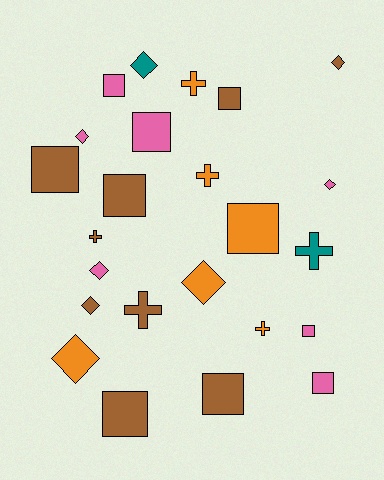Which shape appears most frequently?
Square, with 10 objects.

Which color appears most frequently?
Brown, with 9 objects.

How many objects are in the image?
There are 24 objects.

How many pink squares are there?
There are 4 pink squares.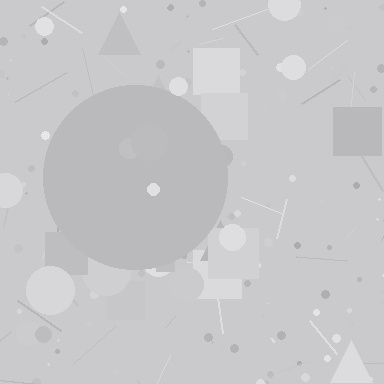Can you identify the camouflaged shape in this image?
The camouflaged shape is a circle.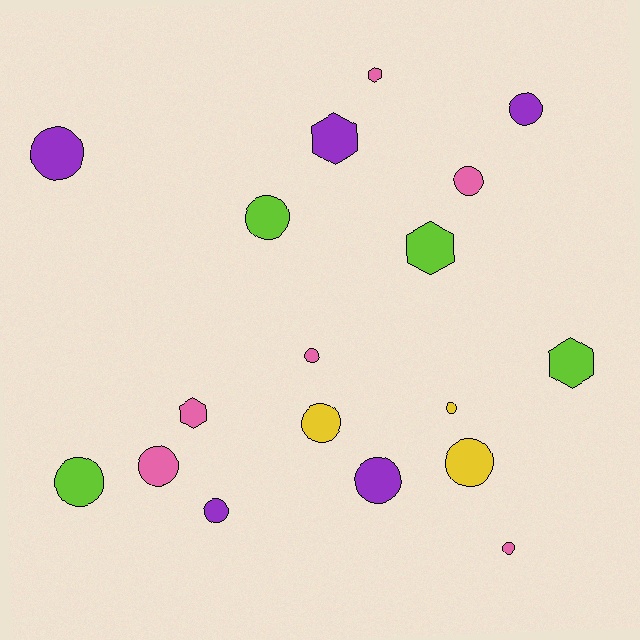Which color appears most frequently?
Pink, with 6 objects.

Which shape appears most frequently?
Circle, with 13 objects.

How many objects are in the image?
There are 18 objects.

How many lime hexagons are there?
There are 2 lime hexagons.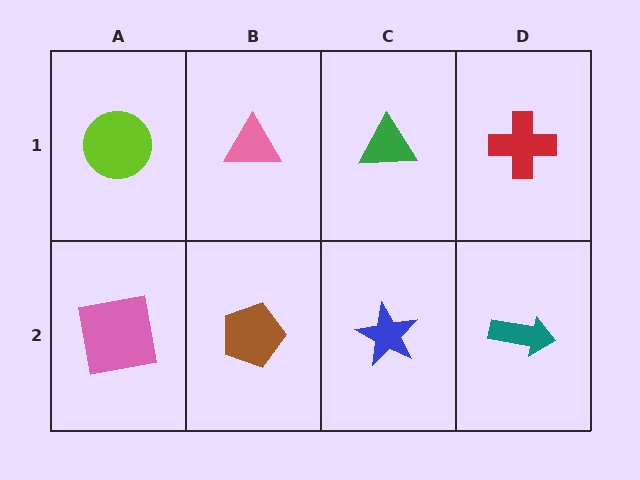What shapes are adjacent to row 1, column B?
A brown pentagon (row 2, column B), a lime circle (row 1, column A), a green triangle (row 1, column C).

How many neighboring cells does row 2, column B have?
3.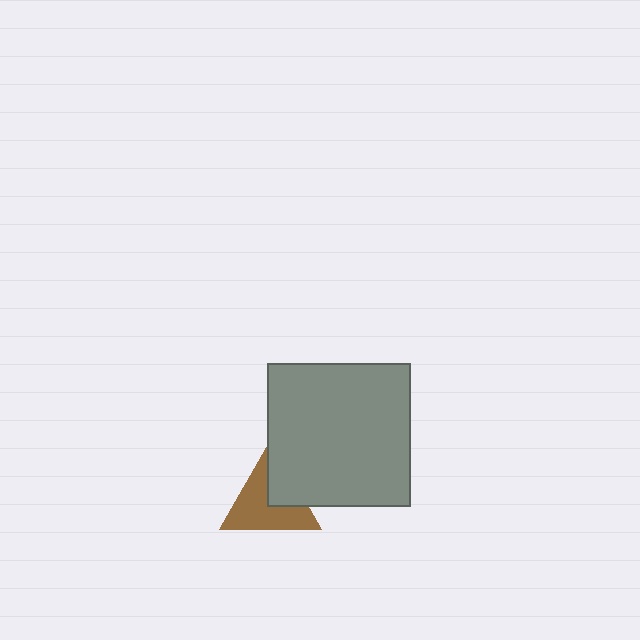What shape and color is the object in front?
The object in front is a gray square.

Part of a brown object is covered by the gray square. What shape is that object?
It is a triangle.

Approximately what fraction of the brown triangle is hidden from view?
Roughly 33% of the brown triangle is hidden behind the gray square.